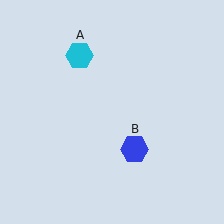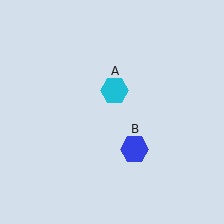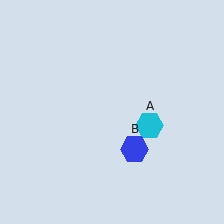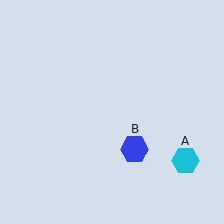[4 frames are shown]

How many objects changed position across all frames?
1 object changed position: cyan hexagon (object A).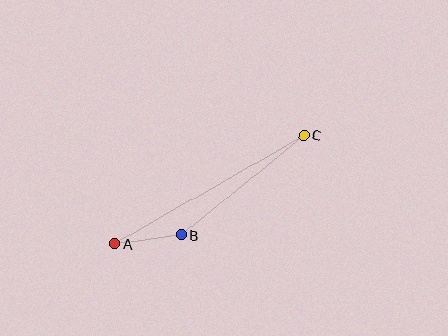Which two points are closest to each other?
Points A and B are closest to each other.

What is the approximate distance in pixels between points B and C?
The distance between B and C is approximately 158 pixels.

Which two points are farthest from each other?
Points A and C are farthest from each other.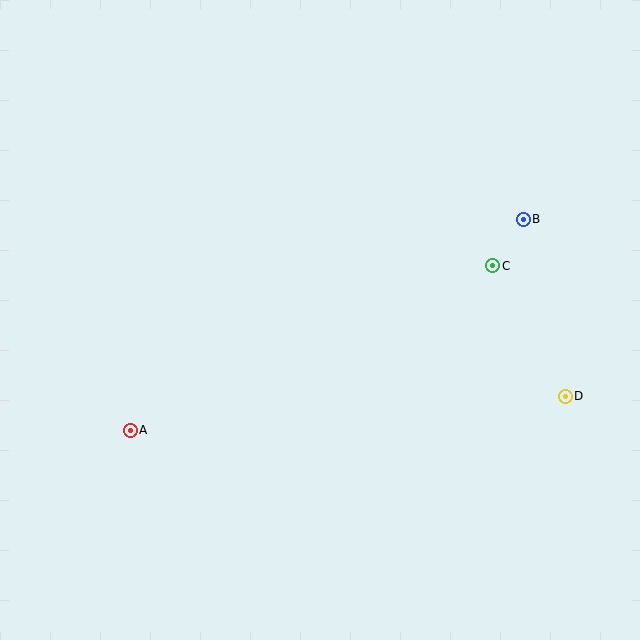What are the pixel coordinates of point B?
Point B is at (523, 219).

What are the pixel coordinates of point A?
Point A is at (130, 430).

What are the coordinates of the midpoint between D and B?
The midpoint between D and B is at (544, 308).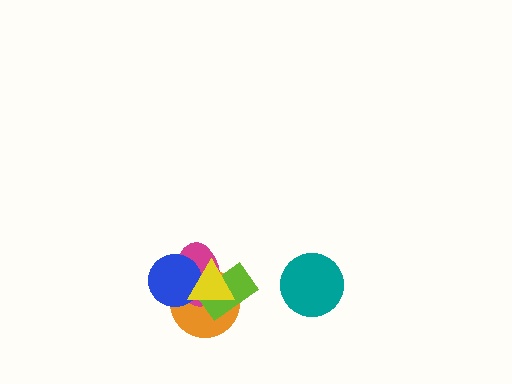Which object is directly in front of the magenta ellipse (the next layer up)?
The blue circle is directly in front of the magenta ellipse.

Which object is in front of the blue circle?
The yellow triangle is in front of the blue circle.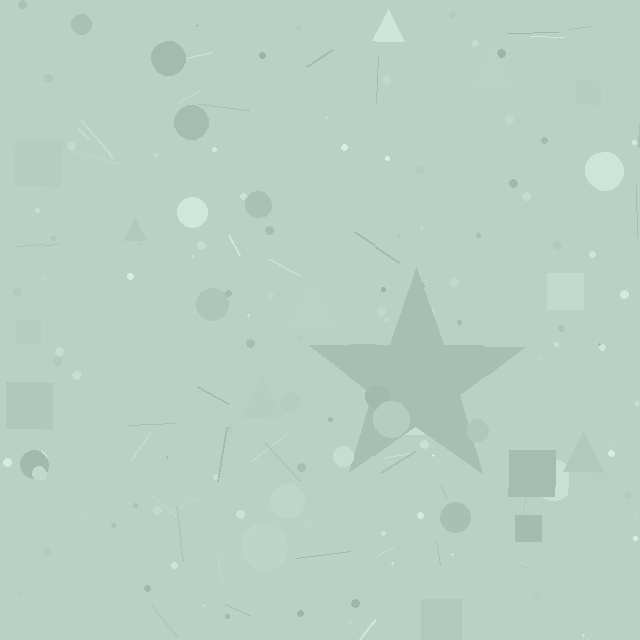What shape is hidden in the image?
A star is hidden in the image.